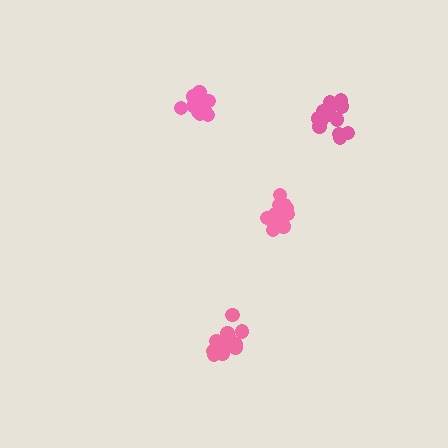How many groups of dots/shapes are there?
There are 4 groups.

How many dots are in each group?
Group 1: 14 dots, Group 2: 12 dots, Group 3: 17 dots, Group 4: 14 dots (57 total).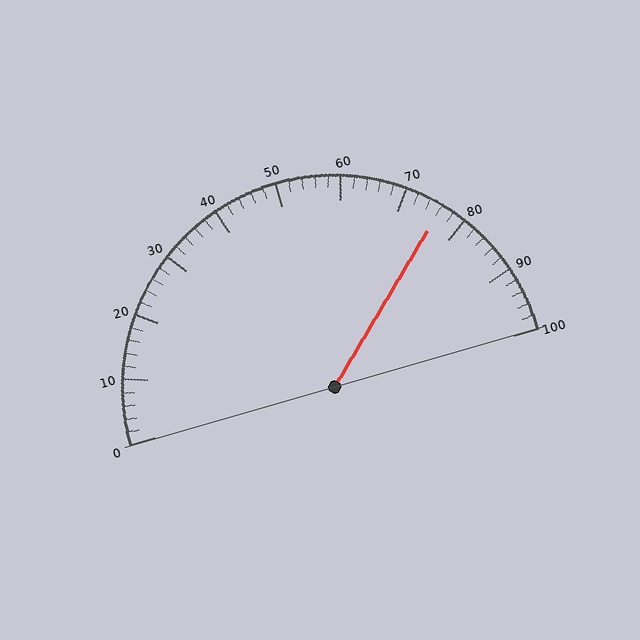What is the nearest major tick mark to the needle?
The nearest major tick mark is 80.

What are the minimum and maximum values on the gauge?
The gauge ranges from 0 to 100.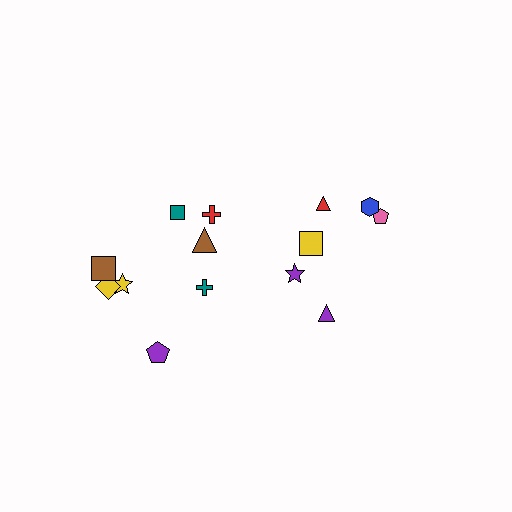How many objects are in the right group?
There are 6 objects.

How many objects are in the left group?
There are 8 objects.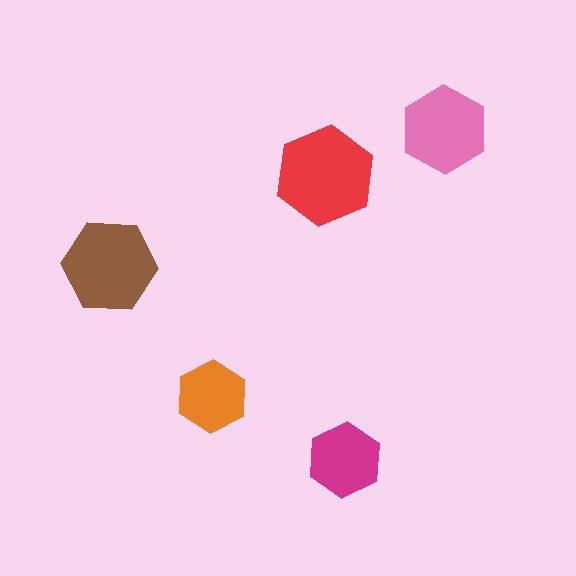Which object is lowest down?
The magenta hexagon is bottommost.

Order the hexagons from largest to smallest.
the red one, the brown one, the pink one, the magenta one, the orange one.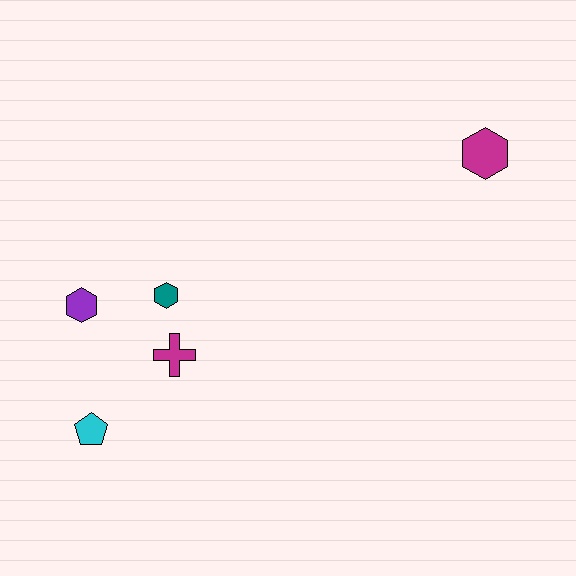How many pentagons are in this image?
There is 1 pentagon.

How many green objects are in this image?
There are no green objects.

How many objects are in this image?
There are 5 objects.